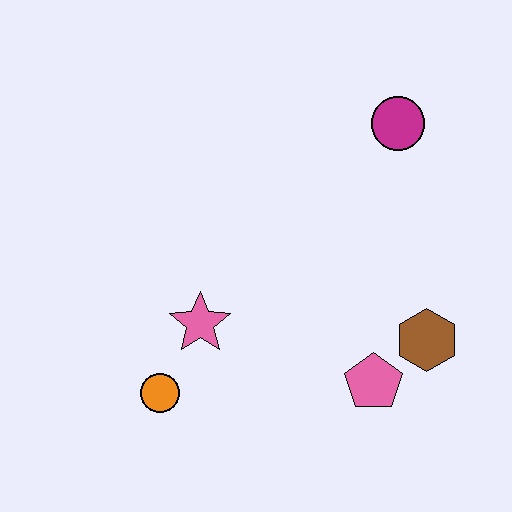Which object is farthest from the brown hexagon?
The orange circle is farthest from the brown hexagon.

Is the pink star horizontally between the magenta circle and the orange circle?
Yes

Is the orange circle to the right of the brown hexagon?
No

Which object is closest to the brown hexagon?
The pink pentagon is closest to the brown hexagon.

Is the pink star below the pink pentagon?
No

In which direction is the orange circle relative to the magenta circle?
The orange circle is below the magenta circle.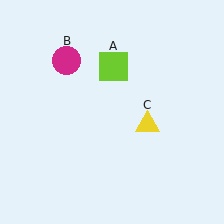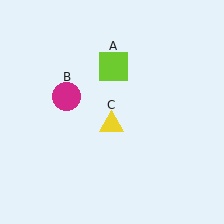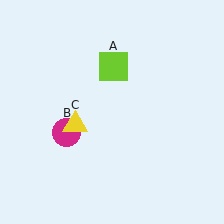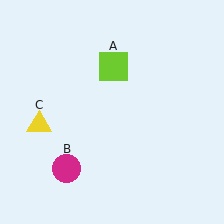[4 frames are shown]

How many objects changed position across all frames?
2 objects changed position: magenta circle (object B), yellow triangle (object C).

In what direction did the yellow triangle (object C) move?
The yellow triangle (object C) moved left.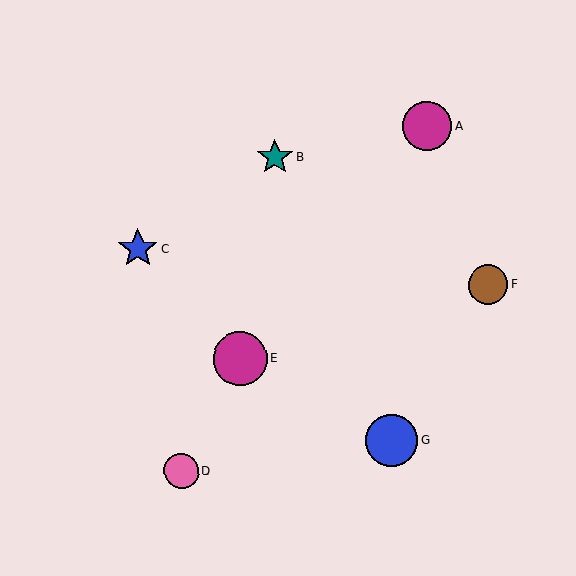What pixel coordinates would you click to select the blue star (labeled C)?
Click at (138, 249) to select the blue star C.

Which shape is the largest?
The magenta circle (labeled E) is the largest.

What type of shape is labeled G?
Shape G is a blue circle.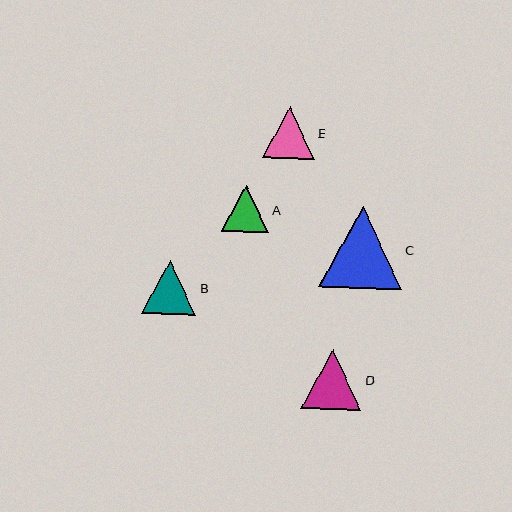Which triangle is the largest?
Triangle C is the largest with a size of approximately 83 pixels.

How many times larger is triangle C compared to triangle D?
Triangle C is approximately 1.4 times the size of triangle D.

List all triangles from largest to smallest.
From largest to smallest: C, D, B, E, A.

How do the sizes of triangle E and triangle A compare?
Triangle E and triangle A are approximately the same size.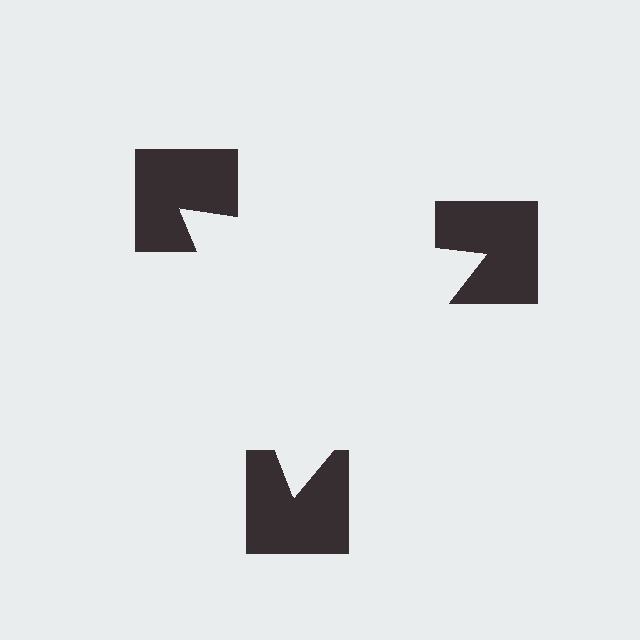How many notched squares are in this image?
There are 3 — one at each vertex of the illusory triangle.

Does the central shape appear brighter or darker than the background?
It typically appears slightly brighter than the background, even though no actual brightness change is drawn.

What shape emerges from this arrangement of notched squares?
An illusory triangle — its edges are inferred from the aligned wedge cuts in the notched squares, not physically drawn.